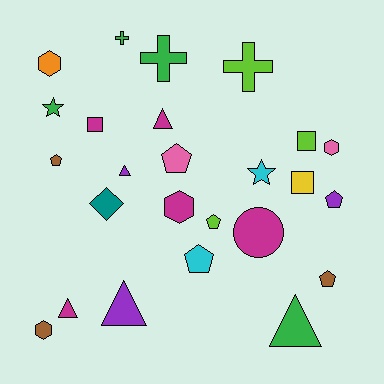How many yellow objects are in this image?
There is 1 yellow object.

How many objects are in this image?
There are 25 objects.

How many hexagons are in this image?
There are 4 hexagons.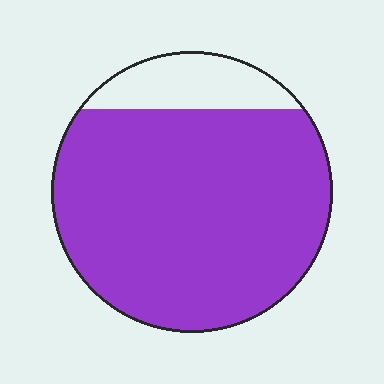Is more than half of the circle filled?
Yes.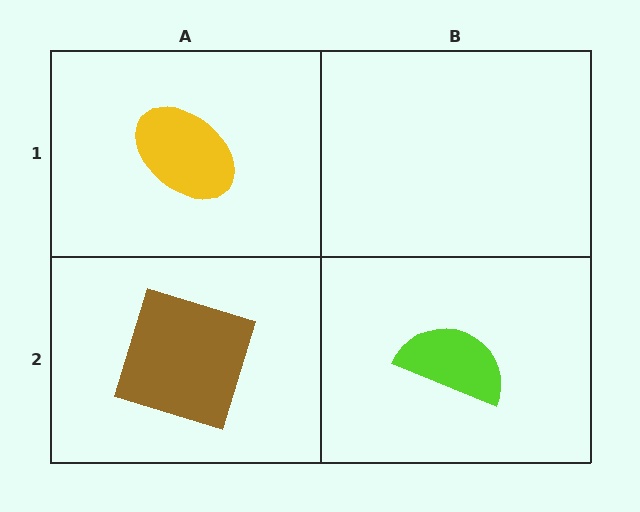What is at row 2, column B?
A lime semicircle.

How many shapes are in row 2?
2 shapes.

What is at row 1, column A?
A yellow ellipse.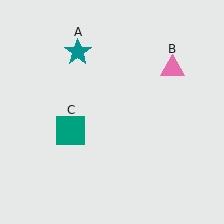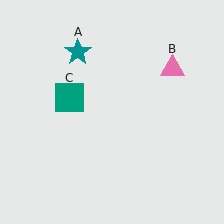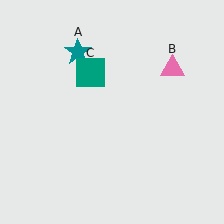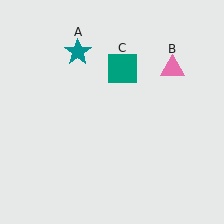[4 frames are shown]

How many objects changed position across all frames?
1 object changed position: teal square (object C).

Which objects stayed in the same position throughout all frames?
Teal star (object A) and pink triangle (object B) remained stationary.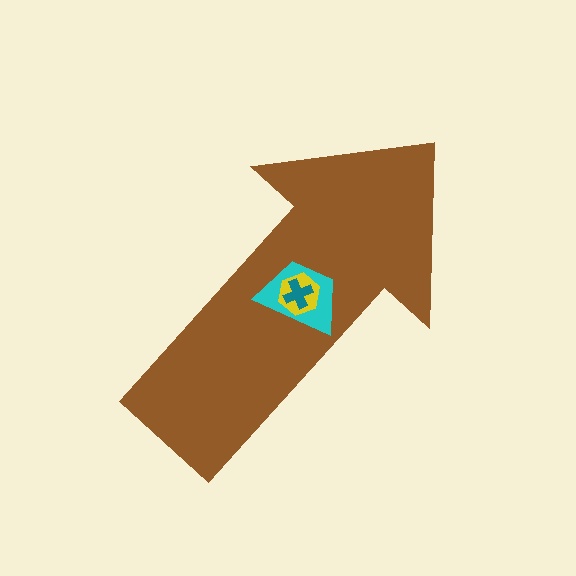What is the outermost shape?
The brown arrow.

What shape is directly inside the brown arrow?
The cyan trapezoid.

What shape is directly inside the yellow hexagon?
The teal cross.